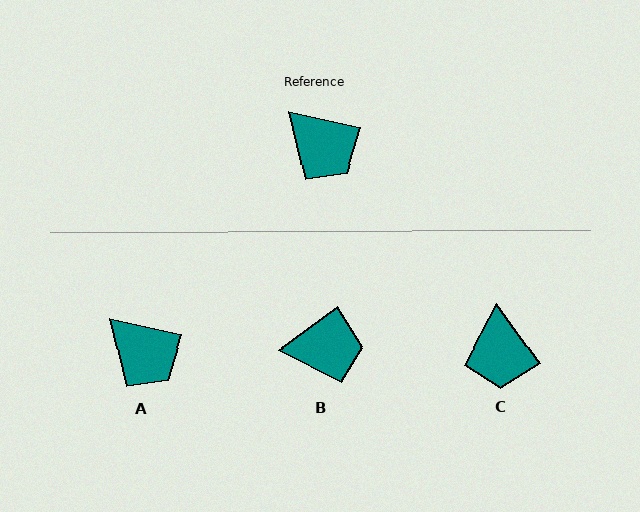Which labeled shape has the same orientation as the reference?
A.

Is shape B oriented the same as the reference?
No, it is off by about 50 degrees.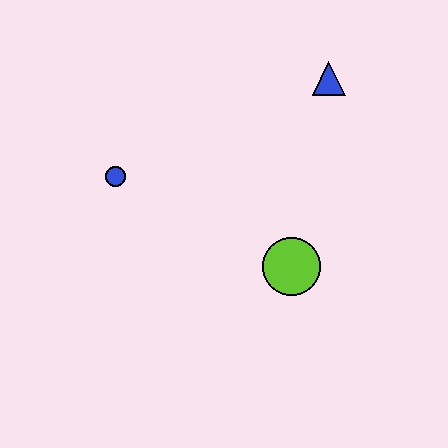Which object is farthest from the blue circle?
The blue triangle is farthest from the blue circle.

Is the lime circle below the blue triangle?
Yes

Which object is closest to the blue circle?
The lime circle is closest to the blue circle.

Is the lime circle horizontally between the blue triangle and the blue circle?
Yes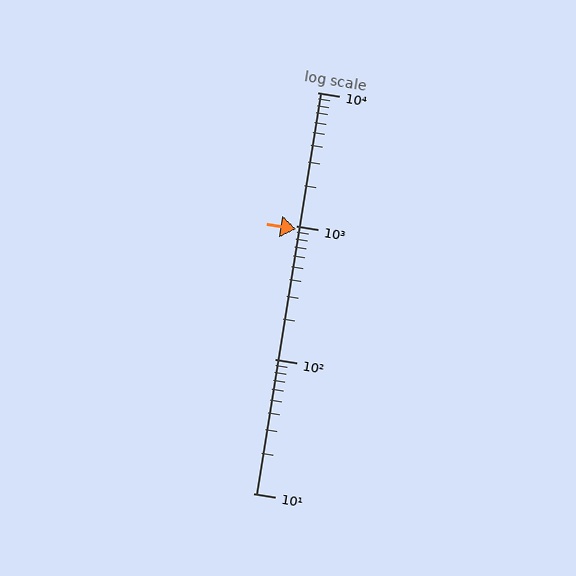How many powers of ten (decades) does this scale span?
The scale spans 3 decades, from 10 to 10000.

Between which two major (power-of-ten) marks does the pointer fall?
The pointer is between 100 and 1000.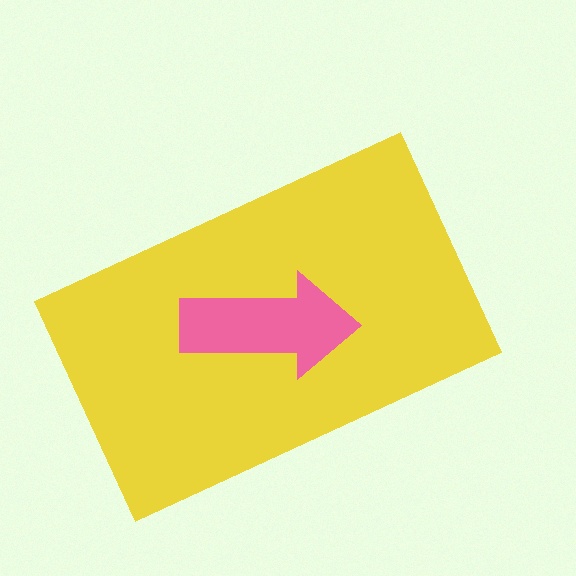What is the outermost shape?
The yellow rectangle.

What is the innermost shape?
The pink arrow.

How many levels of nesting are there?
2.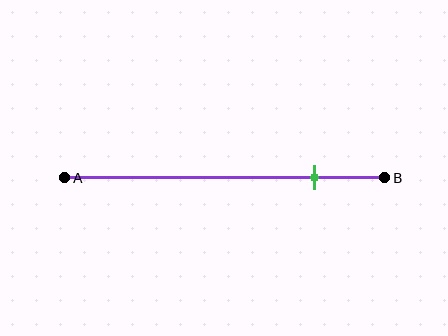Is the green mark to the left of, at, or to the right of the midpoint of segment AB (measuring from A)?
The green mark is to the right of the midpoint of segment AB.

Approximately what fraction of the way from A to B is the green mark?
The green mark is approximately 80% of the way from A to B.